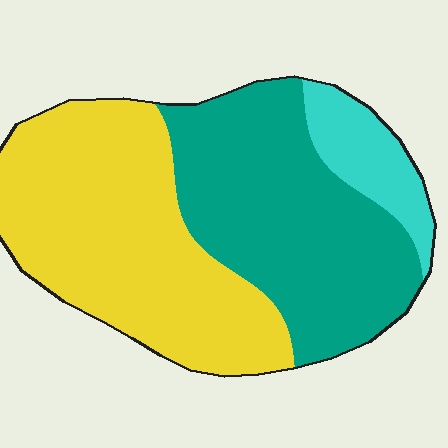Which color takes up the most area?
Yellow, at roughly 45%.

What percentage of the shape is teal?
Teal covers 42% of the shape.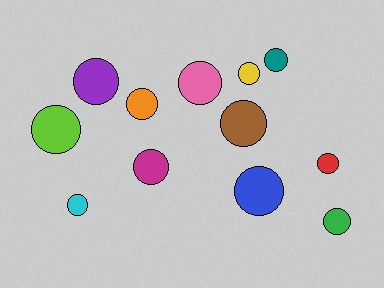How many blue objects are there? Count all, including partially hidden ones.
There is 1 blue object.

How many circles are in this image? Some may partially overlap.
There are 12 circles.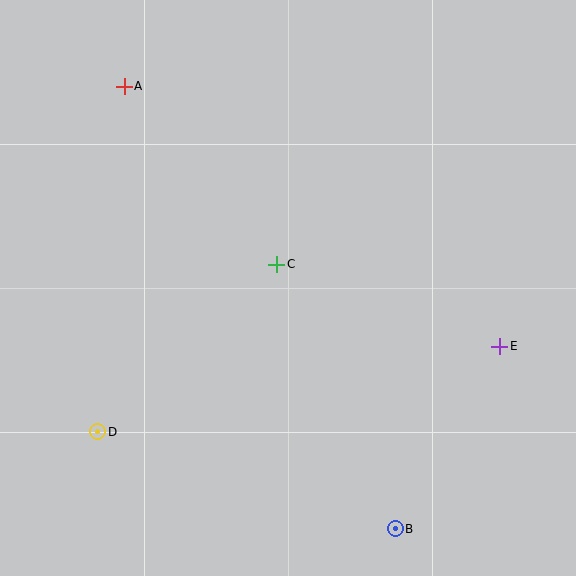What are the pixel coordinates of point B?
Point B is at (395, 529).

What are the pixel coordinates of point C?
Point C is at (277, 264).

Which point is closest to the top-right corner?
Point E is closest to the top-right corner.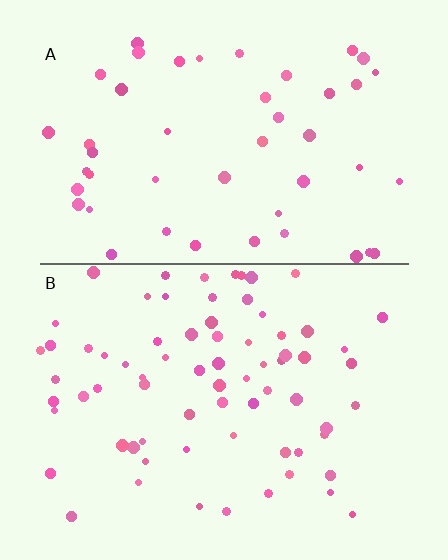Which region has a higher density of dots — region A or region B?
B (the bottom).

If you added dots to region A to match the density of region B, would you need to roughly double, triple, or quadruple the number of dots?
Approximately double.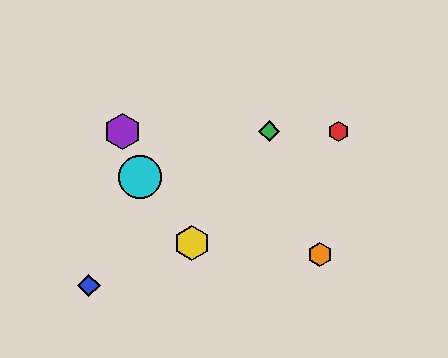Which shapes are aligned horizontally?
The red hexagon, the green diamond, the purple hexagon are aligned horizontally.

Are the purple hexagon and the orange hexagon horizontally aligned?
No, the purple hexagon is at y≈131 and the orange hexagon is at y≈254.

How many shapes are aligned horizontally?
3 shapes (the red hexagon, the green diamond, the purple hexagon) are aligned horizontally.